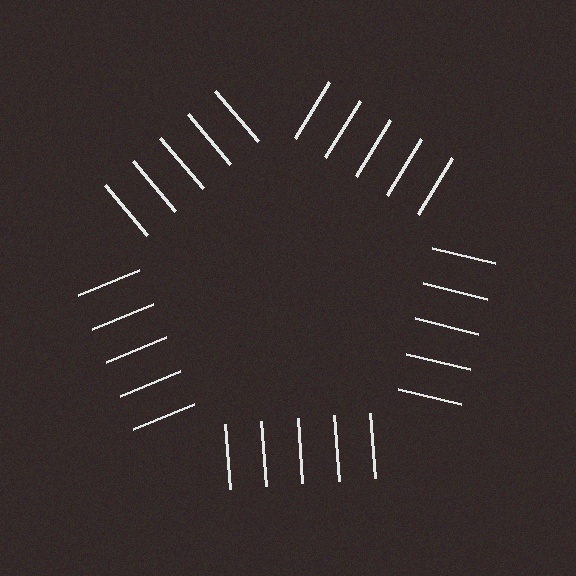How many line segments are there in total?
25 — 5 along each of the 5 edges.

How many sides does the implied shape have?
5 sides — the line-ends trace a pentagon.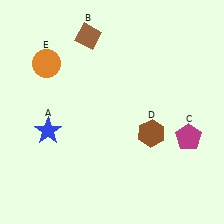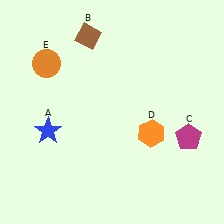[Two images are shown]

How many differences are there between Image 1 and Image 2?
There is 1 difference between the two images.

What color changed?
The hexagon (D) changed from brown in Image 1 to orange in Image 2.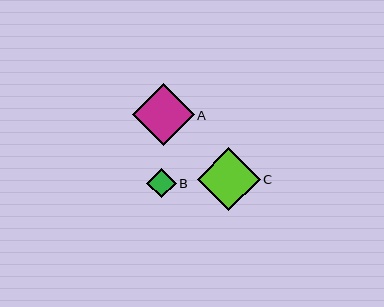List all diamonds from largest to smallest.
From largest to smallest: C, A, B.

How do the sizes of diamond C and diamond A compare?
Diamond C and diamond A are approximately the same size.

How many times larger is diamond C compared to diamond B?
Diamond C is approximately 2.1 times the size of diamond B.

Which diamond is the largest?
Diamond C is the largest with a size of approximately 63 pixels.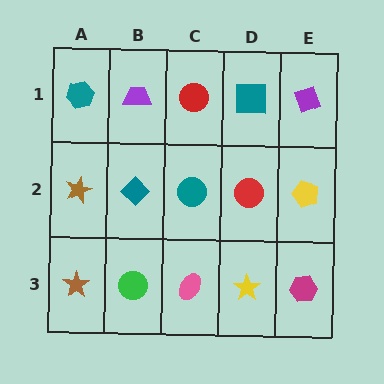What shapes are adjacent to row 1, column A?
A brown star (row 2, column A), a purple trapezoid (row 1, column B).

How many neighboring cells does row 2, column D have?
4.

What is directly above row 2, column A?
A teal hexagon.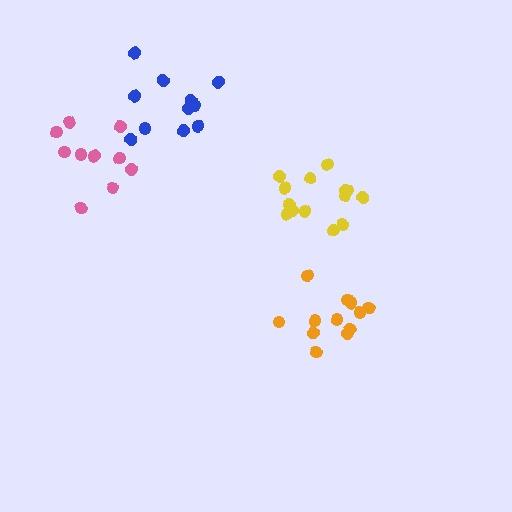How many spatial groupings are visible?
There are 4 spatial groupings.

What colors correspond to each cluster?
The clusters are colored: pink, orange, yellow, blue.